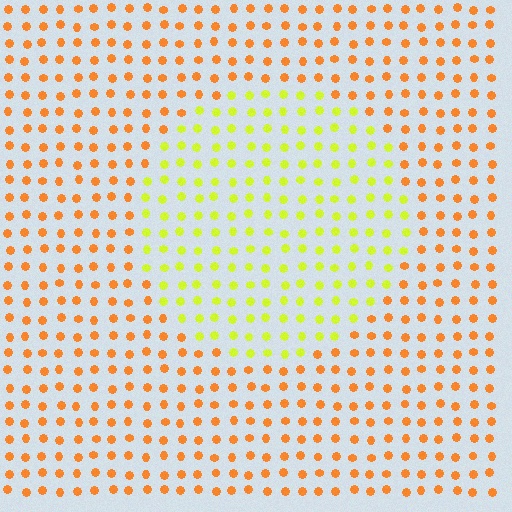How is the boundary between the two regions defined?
The boundary is defined purely by a slight shift in hue (about 45 degrees). Spacing, size, and orientation are identical on both sides.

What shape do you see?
I see a circle.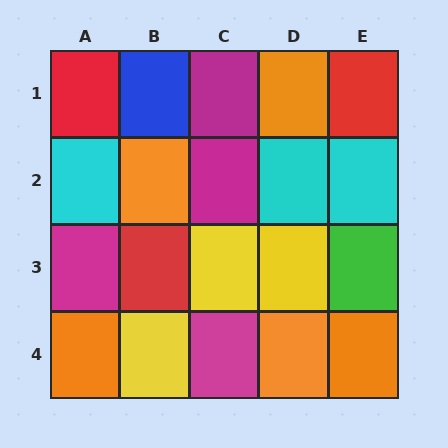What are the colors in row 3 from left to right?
Magenta, red, yellow, yellow, green.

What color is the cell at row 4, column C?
Magenta.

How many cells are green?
1 cell is green.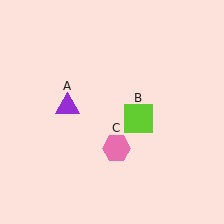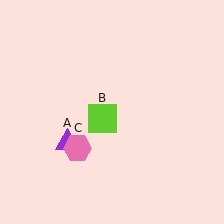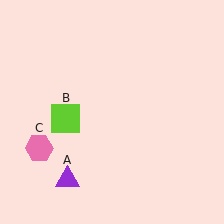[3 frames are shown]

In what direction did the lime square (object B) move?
The lime square (object B) moved left.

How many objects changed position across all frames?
3 objects changed position: purple triangle (object A), lime square (object B), pink hexagon (object C).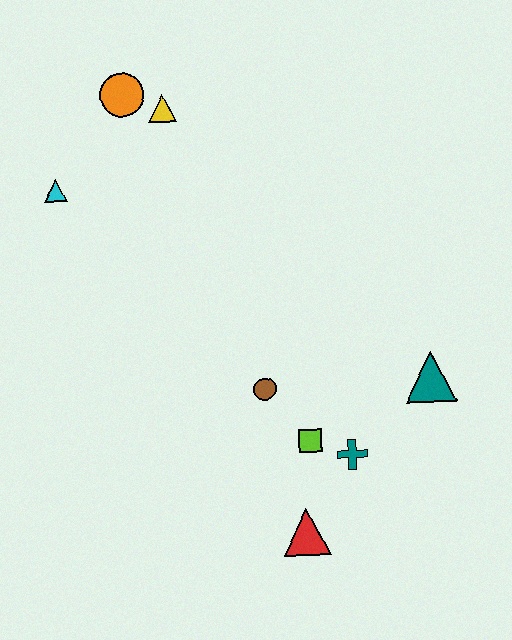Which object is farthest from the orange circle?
The red triangle is farthest from the orange circle.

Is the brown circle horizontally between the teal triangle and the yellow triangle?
Yes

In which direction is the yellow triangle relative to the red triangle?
The yellow triangle is above the red triangle.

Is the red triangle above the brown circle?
No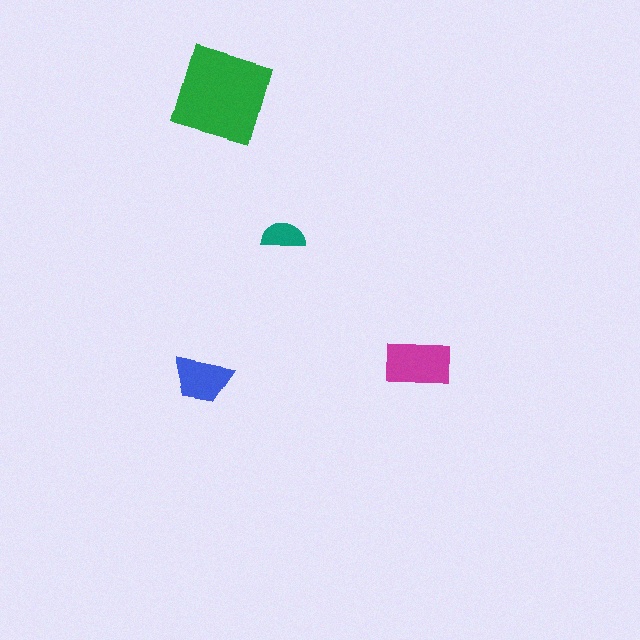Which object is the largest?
The green diamond.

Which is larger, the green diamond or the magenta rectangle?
The green diamond.